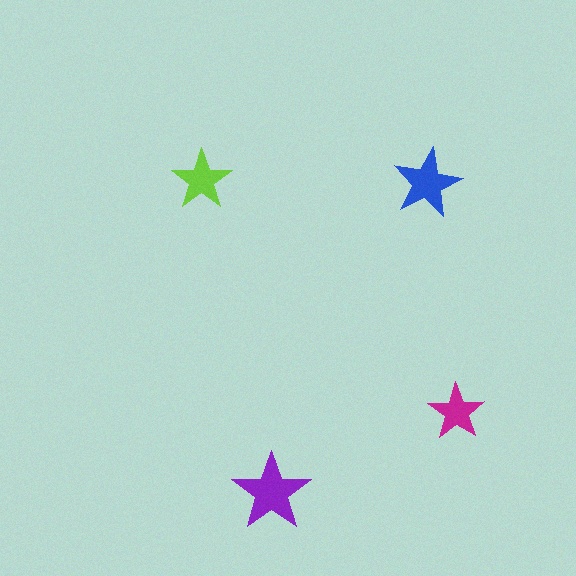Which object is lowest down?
The purple star is bottommost.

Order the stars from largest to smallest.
the purple one, the blue one, the lime one, the magenta one.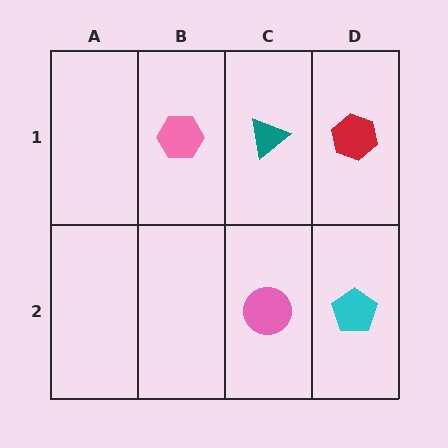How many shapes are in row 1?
3 shapes.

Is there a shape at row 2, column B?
No, that cell is empty.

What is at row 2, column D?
A cyan pentagon.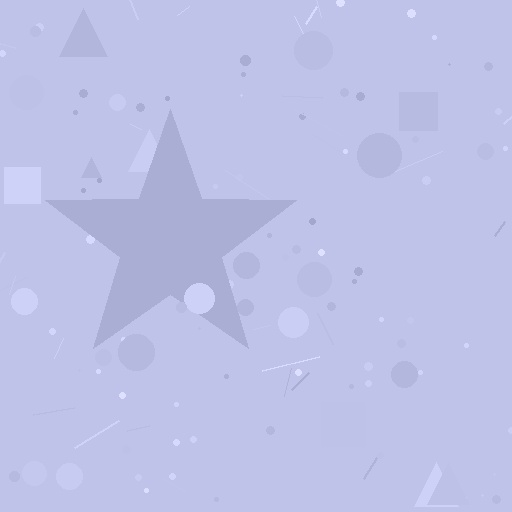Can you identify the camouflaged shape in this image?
The camouflaged shape is a star.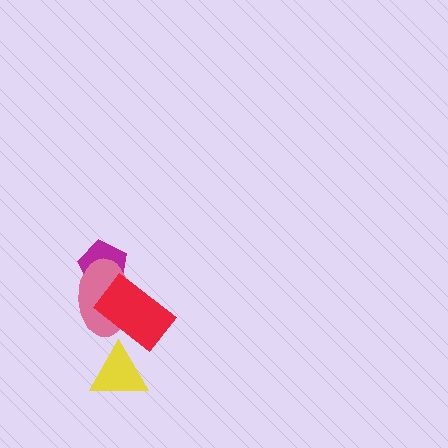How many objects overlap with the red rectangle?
1 object overlaps with the red rectangle.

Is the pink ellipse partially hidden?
Yes, it is partially covered by another shape.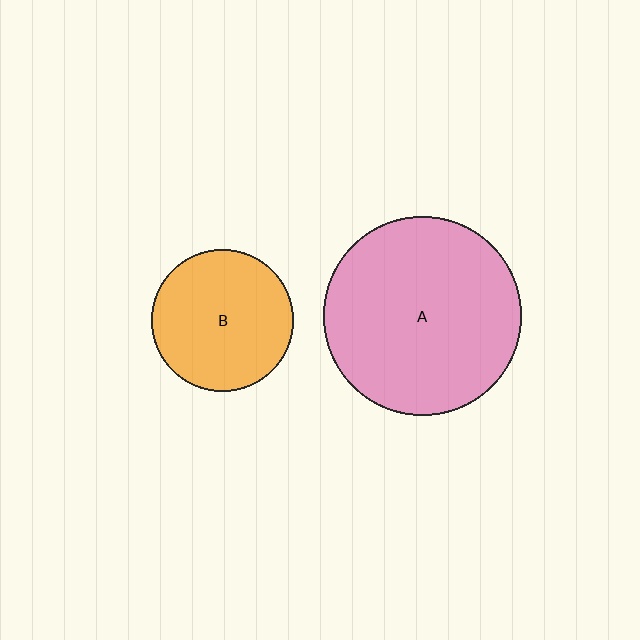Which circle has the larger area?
Circle A (pink).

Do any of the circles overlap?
No, none of the circles overlap.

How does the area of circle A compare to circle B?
Approximately 2.0 times.